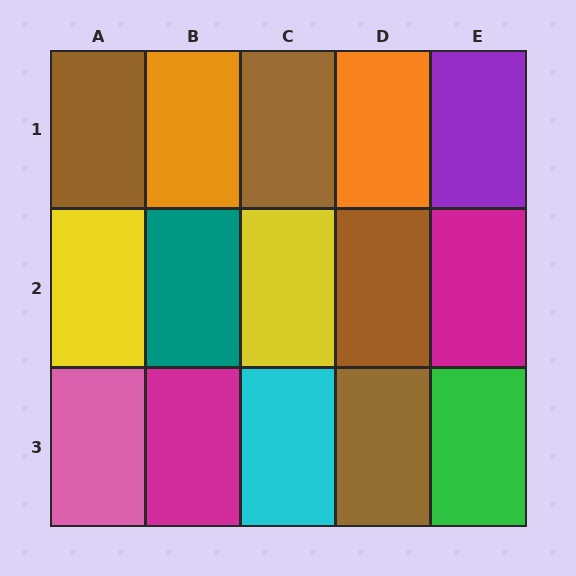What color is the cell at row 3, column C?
Cyan.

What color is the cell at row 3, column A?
Pink.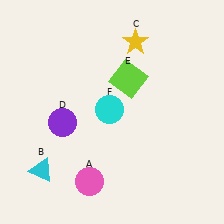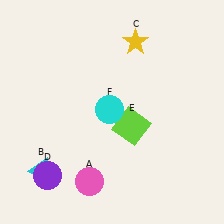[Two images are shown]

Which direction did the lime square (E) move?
The lime square (E) moved down.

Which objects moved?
The objects that moved are: the purple circle (D), the lime square (E).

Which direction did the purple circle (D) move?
The purple circle (D) moved down.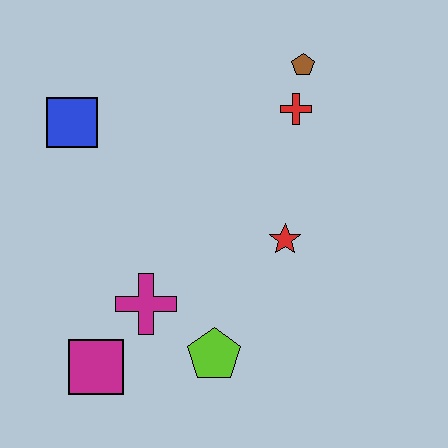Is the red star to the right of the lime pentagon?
Yes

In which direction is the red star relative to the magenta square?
The red star is to the right of the magenta square.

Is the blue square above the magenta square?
Yes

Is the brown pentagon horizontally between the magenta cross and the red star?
No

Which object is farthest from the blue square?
The lime pentagon is farthest from the blue square.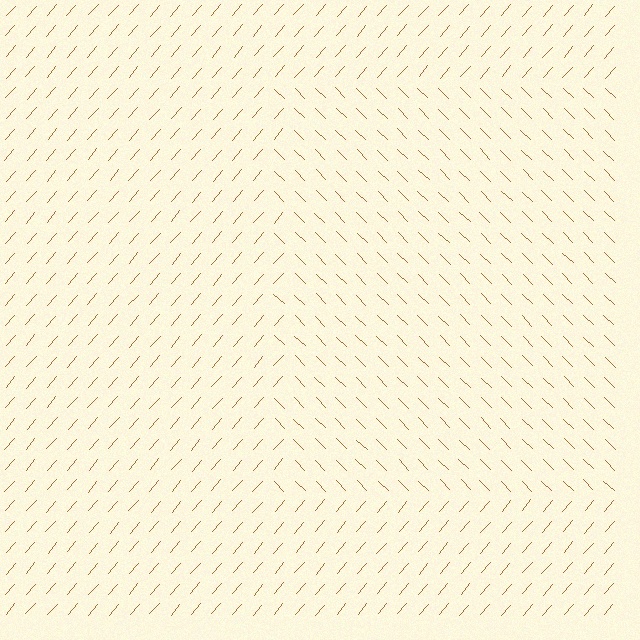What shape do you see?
I see a rectangle.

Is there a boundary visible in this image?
Yes, there is a texture boundary formed by a change in line orientation.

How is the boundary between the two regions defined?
The boundary is defined purely by a change in line orientation (approximately 86 degrees difference). All lines are the same color and thickness.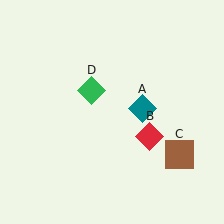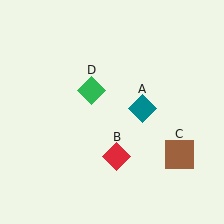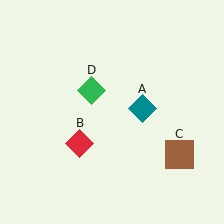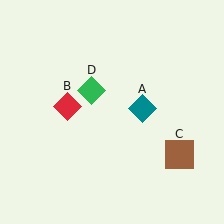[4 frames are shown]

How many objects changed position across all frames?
1 object changed position: red diamond (object B).